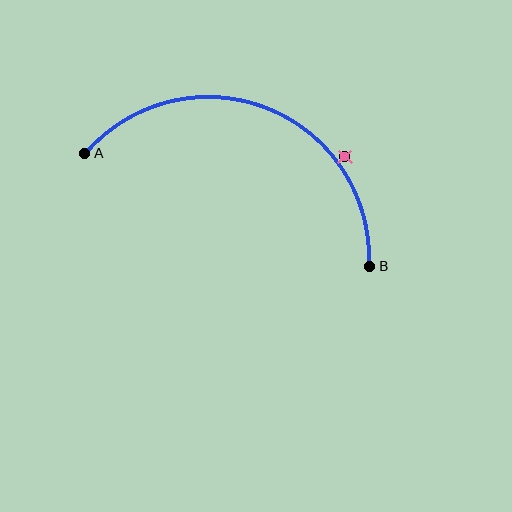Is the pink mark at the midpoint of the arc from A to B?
No — the pink mark does not lie on the arc at all. It sits slightly outside the curve.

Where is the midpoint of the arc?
The arc midpoint is the point on the curve farthest from the straight line joining A and B. It sits above that line.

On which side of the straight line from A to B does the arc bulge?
The arc bulges above the straight line connecting A and B.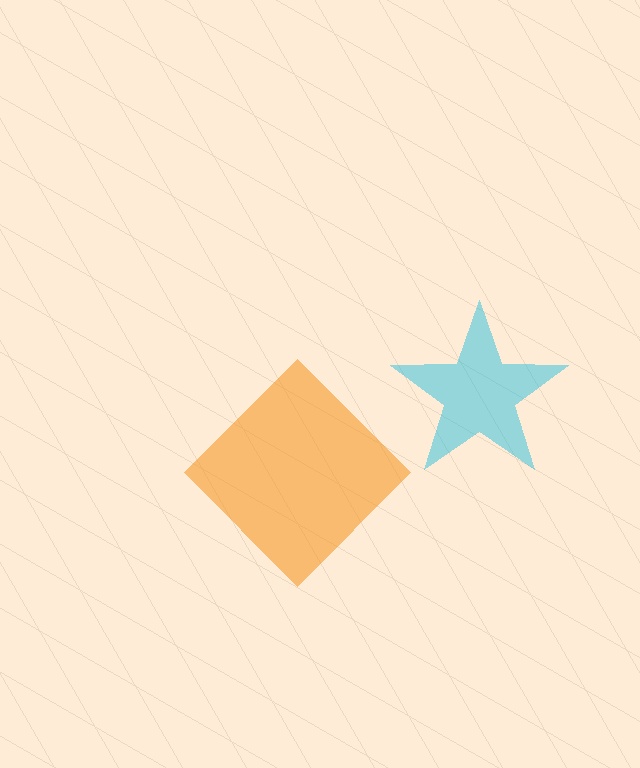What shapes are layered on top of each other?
The layered shapes are: a cyan star, an orange diamond.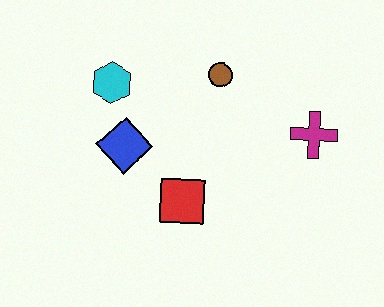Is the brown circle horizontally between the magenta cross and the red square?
Yes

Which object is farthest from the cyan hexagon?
The magenta cross is farthest from the cyan hexagon.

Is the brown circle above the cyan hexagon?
Yes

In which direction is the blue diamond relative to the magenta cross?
The blue diamond is to the left of the magenta cross.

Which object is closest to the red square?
The blue diamond is closest to the red square.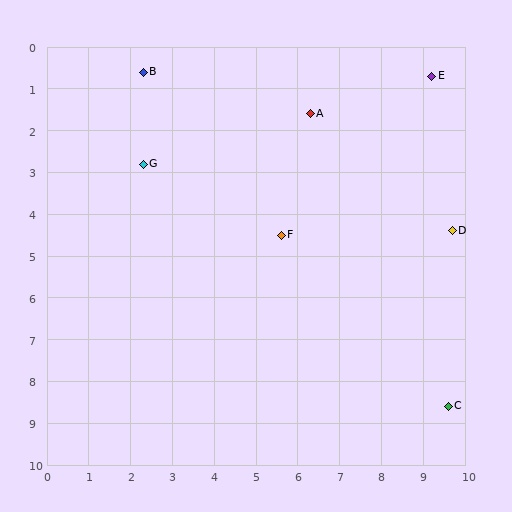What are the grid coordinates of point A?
Point A is at approximately (6.3, 1.6).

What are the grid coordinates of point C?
Point C is at approximately (9.6, 8.6).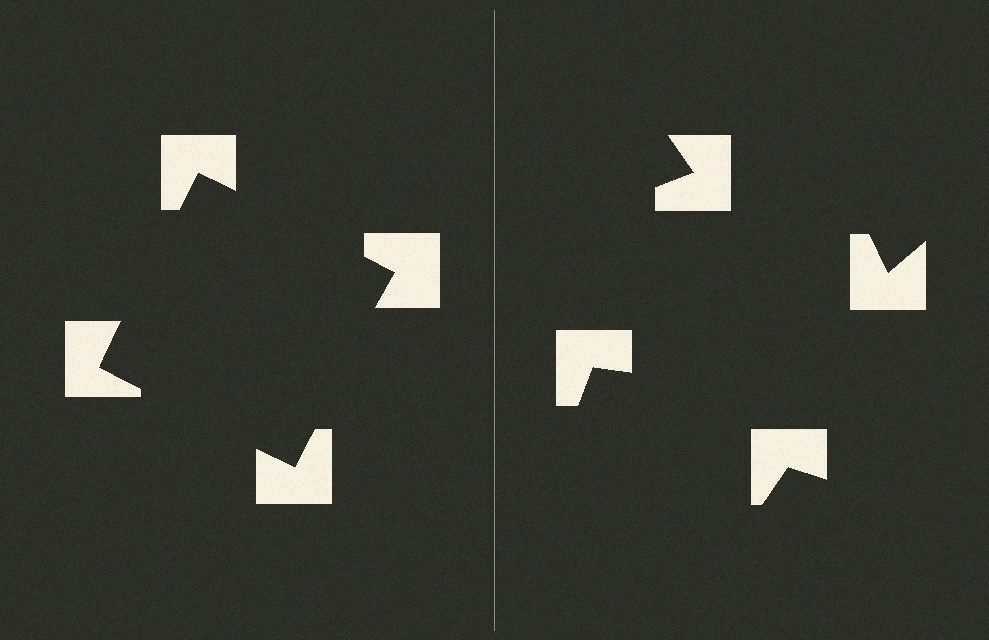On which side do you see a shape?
An illusory square appears on the left side. On the right side the wedge cuts are rotated, so no coherent shape forms.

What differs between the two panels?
The notched squares are positioned identically on both sides; only the wedge orientations differ. On the left they align to a square; on the right they are misaligned.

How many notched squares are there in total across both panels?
8 — 4 on each side.